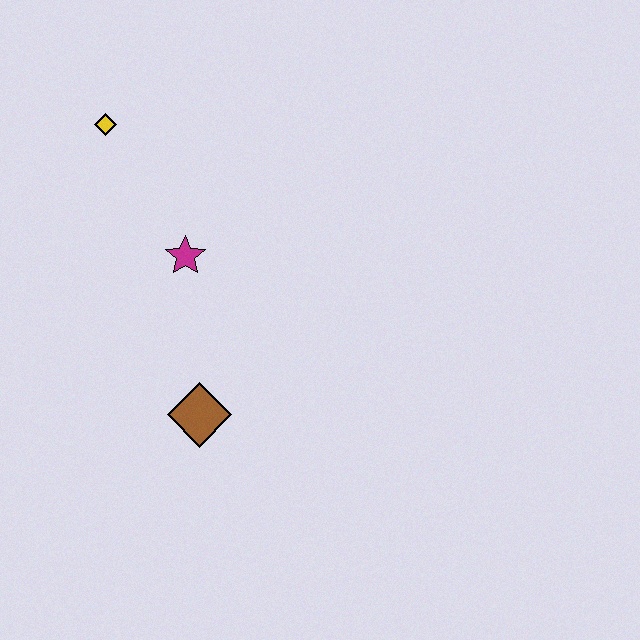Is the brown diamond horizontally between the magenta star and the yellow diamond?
No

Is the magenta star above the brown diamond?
Yes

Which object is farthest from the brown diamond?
The yellow diamond is farthest from the brown diamond.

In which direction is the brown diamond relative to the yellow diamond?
The brown diamond is below the yellow diamond.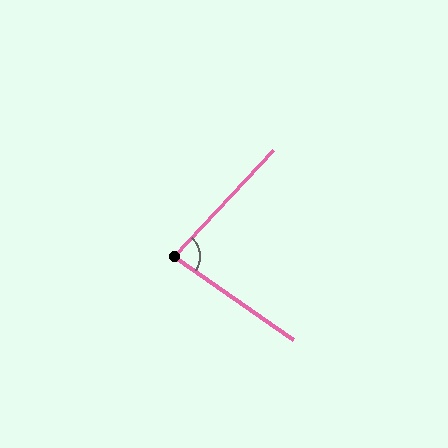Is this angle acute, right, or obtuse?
It is acute.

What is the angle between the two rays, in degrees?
Approximately 82 degrees.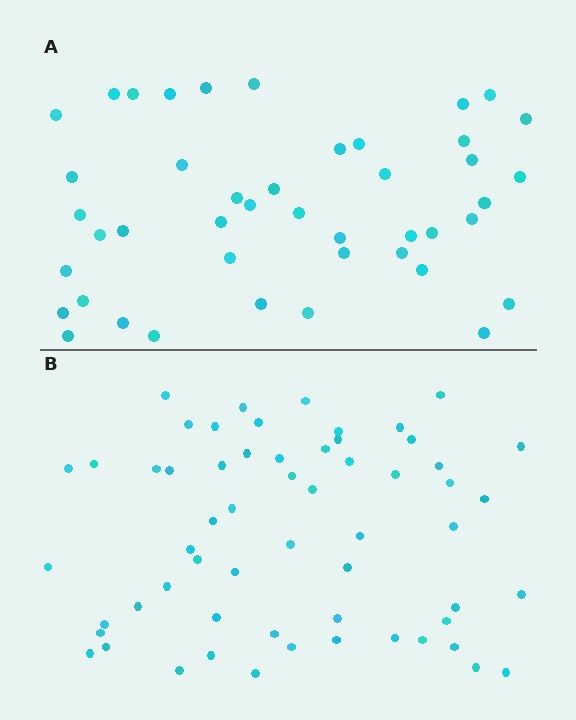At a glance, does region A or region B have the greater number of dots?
Region B (the bottom region) has more dots.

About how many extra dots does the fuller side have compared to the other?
Region B has approximately 15 more dots than region A.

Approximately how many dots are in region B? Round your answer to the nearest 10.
About 60 dots. (The exact count is 59, which rounds to 60.)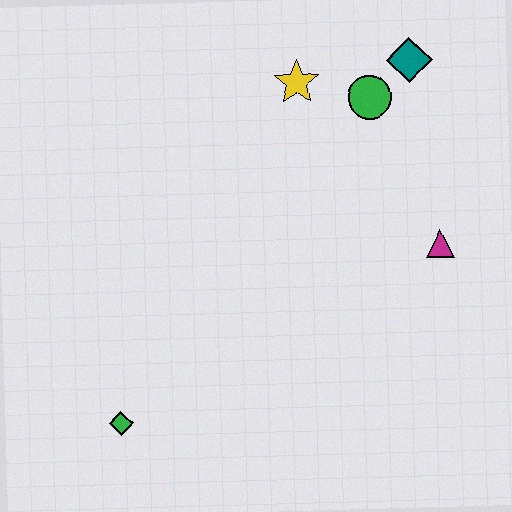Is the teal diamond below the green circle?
No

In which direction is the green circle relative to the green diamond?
The green circle is above the green diamond.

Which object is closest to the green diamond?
The magenta triangle is closest to the green diamond.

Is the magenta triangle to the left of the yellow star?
No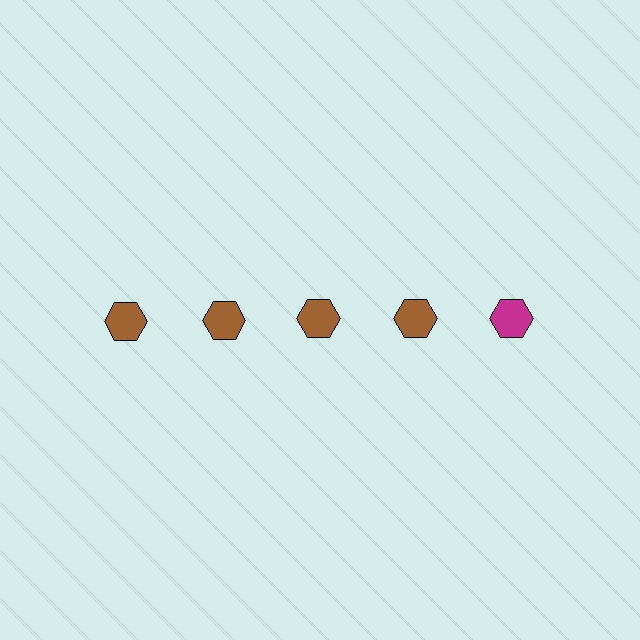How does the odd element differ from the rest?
It has a different color: magenta instead of brown.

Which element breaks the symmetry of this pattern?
The magenta hexagon in the top row, rightmost column breaks the symmetry. All other shapes are brown hexagons.